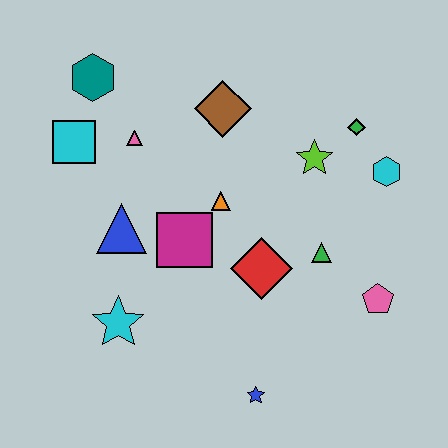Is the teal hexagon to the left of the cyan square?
No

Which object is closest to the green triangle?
The red diamond is closest to the green triangle.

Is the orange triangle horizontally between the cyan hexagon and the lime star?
No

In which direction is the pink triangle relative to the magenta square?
The pink triangle is above the magenta square.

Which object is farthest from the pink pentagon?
The teal hexagon is farthest from the pink pentagon.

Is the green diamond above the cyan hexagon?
Yes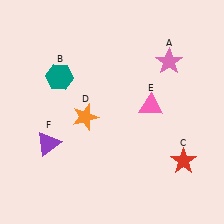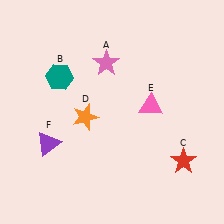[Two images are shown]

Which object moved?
The pink star (A) moved left.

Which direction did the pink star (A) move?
The pink star (A) moved left.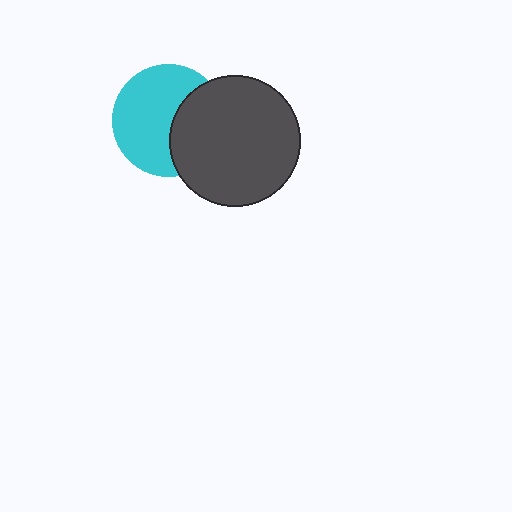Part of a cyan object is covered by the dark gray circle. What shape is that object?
It is a circle.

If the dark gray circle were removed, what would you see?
You would see the complete cyan circle.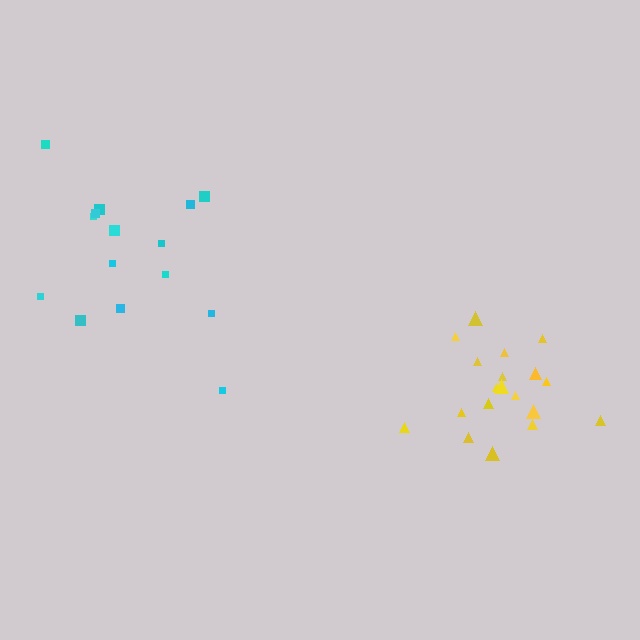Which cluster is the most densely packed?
Yellow.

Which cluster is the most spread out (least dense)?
Cyan.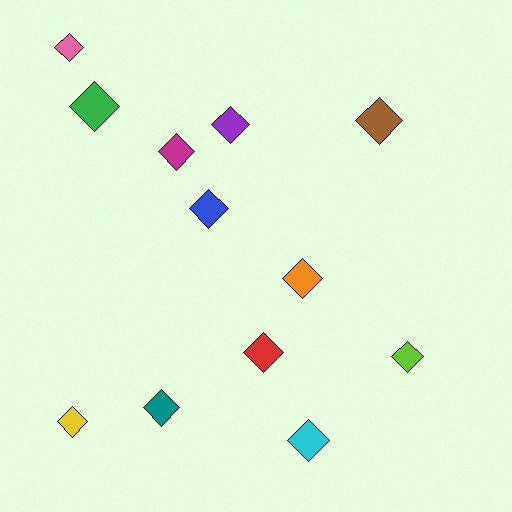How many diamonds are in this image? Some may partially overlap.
There are 12 diamonds.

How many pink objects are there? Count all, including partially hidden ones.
There is 1 pink object.